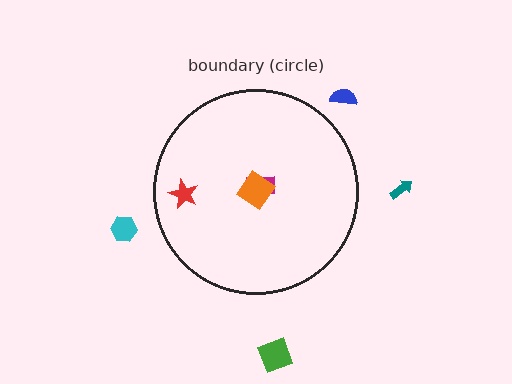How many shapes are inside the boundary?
3 inside, 4 outside.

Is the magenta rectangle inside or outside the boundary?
Inside.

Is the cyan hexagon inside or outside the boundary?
Outside.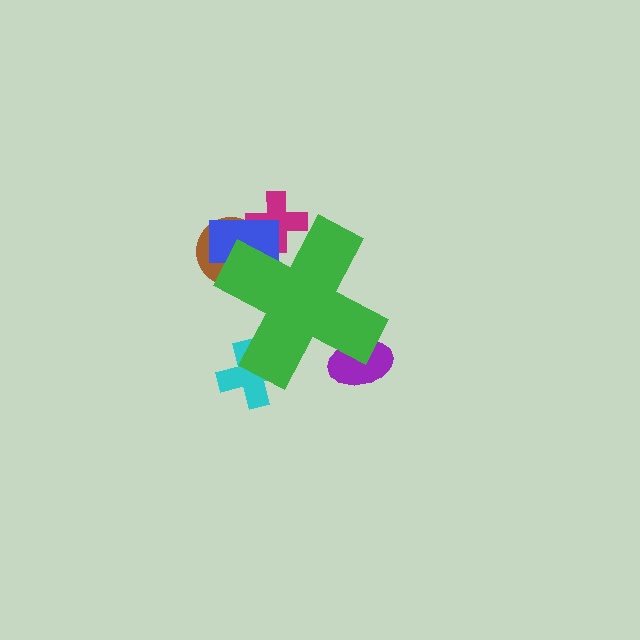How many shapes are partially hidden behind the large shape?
5 shapes are partially hidden.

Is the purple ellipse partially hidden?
Yes, the purple ellipse is partially hidden behind the green cross.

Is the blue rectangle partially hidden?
Yes, the blue rectangle is partially hidden behind the green cross.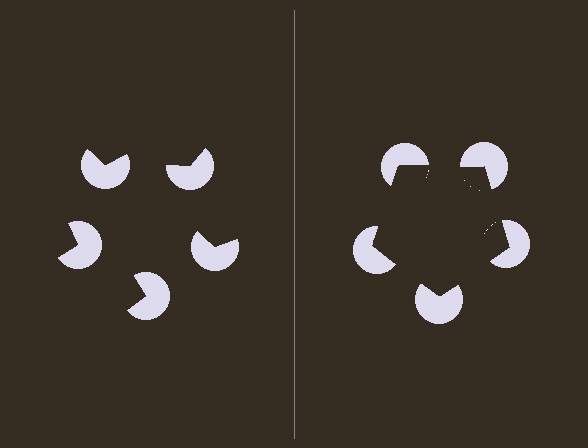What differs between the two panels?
The pac-man discs are positioned identically on both sides; only the wedge orientations differ. On the right they align to a pentagon; on the left they are misaligned.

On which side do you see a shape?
An illusory pentagon appears on the right side. On the left side the wedge cuts are rotated, so no coherent shape forms.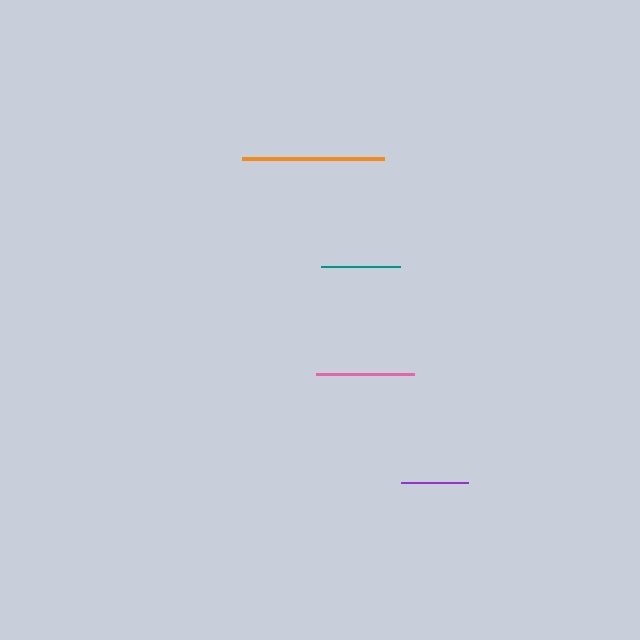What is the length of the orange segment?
The orange segment is approximately 142 pixels long.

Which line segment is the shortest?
The purple line is the shortest at approximately 67 pixels.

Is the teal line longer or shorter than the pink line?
The pink line is longer than the teal line.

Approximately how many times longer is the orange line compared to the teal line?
The orange line is approximately 1.8 times the length of the teal line.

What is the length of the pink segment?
The pink segment is approximately 97 pixels long.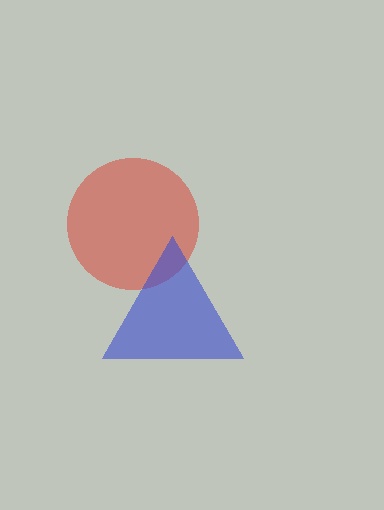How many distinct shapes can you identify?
There are 2 distinct shapes: a red circle, a blue triangle.